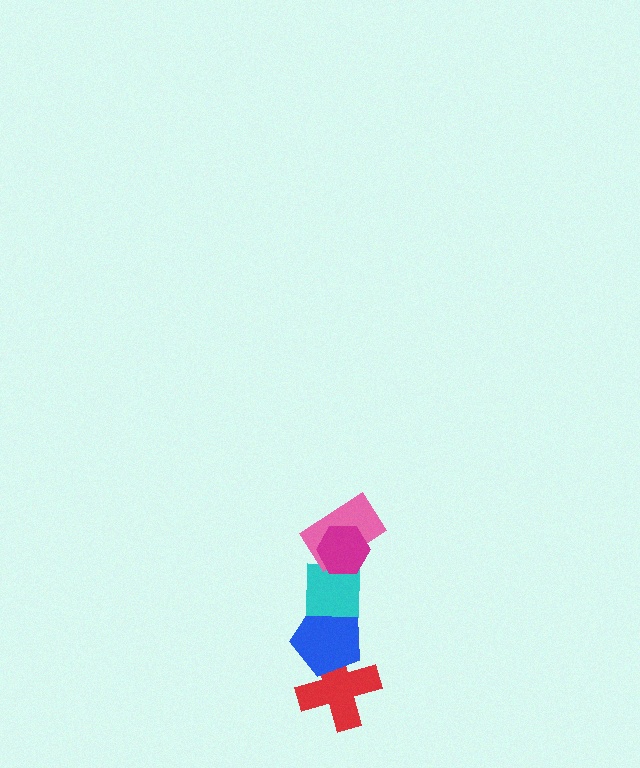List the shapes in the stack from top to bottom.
From top to bottom: the magenta hexagon, the pink rectangle, the cyan square, the blue pentagon, the red cross.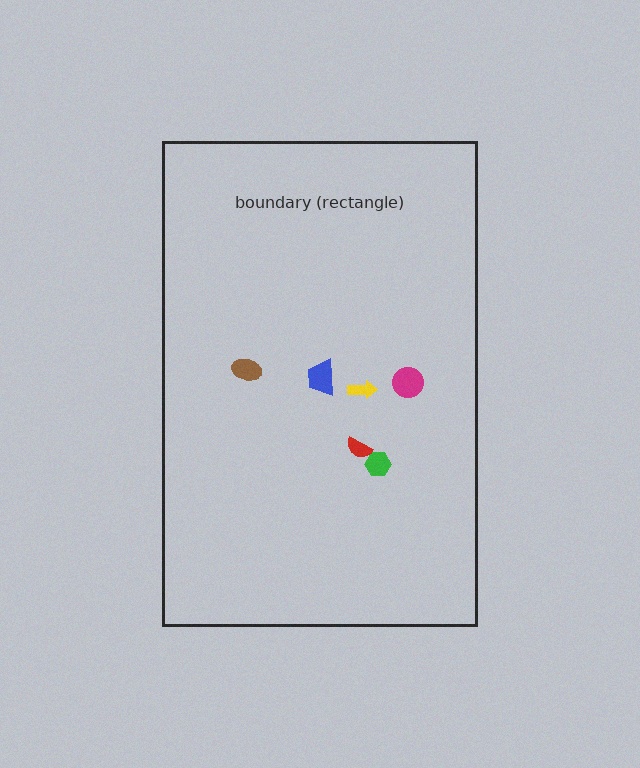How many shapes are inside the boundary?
6 inside, 0 outside.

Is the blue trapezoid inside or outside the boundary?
Inside.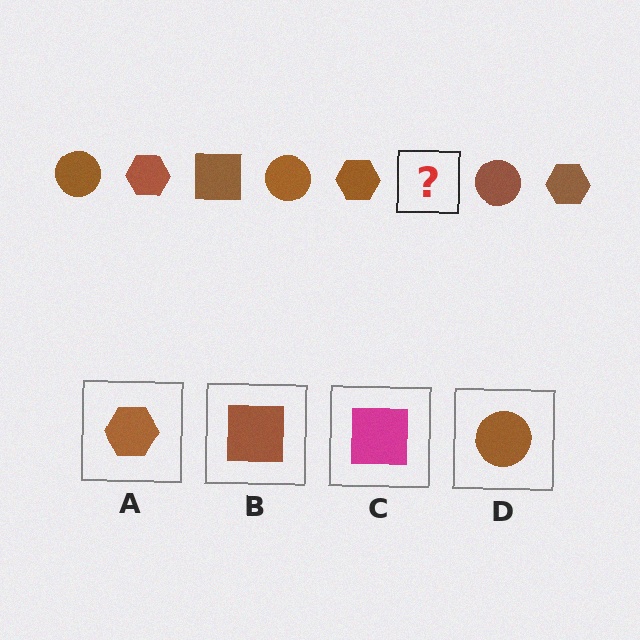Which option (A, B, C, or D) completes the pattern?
B.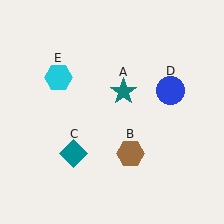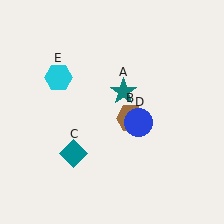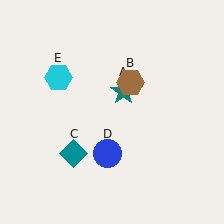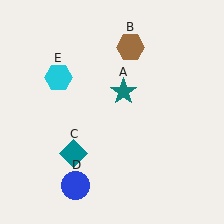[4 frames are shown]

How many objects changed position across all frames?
2 objects changed position: brown hexagon (object B), blue circle (object D).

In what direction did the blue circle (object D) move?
The blue circle (object D) moved down and to the left.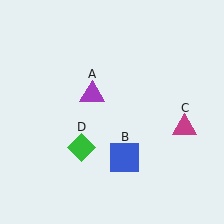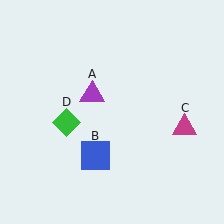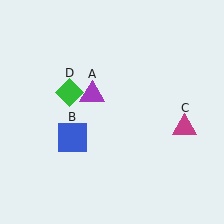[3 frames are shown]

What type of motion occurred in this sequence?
The blue square (object B), green diamond (object D) rotated clockwise around the center of the scene.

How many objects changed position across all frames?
2 objects changed position: blue square (object B), green diamond (object D).